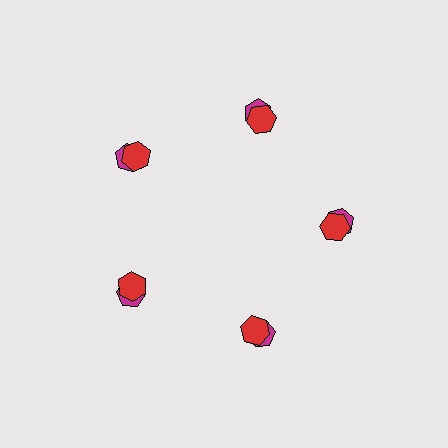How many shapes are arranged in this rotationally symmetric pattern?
There are 10 shapes, arranged in 5 groups of 2.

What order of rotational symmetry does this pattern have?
This pattern has 5-fold rotational symmetry.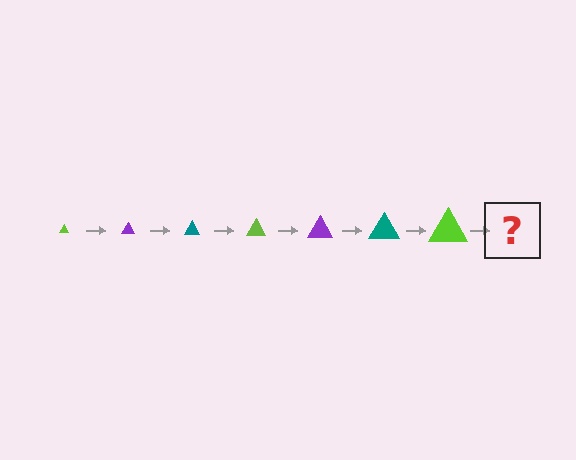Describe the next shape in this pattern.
It should be a purple triangle, larger than the previous one.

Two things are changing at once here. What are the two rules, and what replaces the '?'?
The two rules are that the triangle grows larger each step and the color cycles through lime, purple, and teal. The '?' should be a purple triangle, larger than the previous one.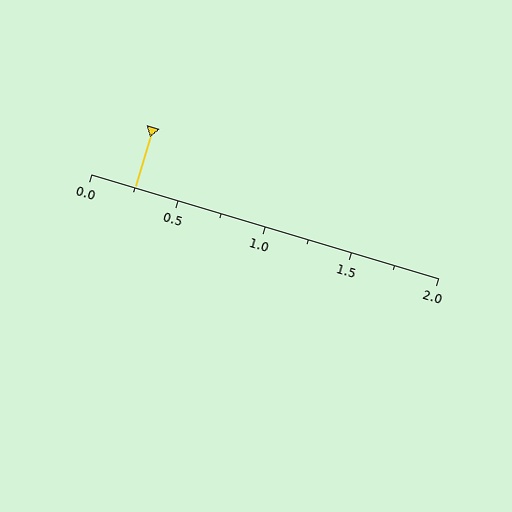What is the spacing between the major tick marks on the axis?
The major ticks are spaced 0.5 apart.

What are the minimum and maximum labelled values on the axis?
The axis runs from 0.0 to 2.0.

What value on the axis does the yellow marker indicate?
The marker indicates approximately 0.25.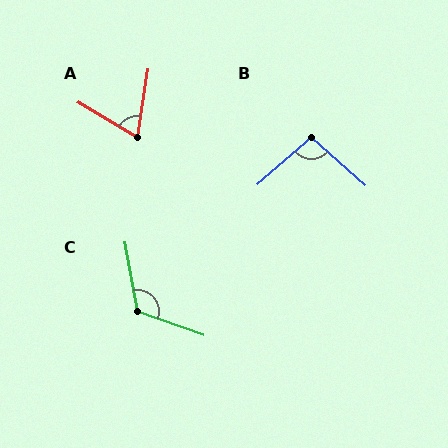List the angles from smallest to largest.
A (68°), B (98°), C (120°).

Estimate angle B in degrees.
Approximately 98 degrees.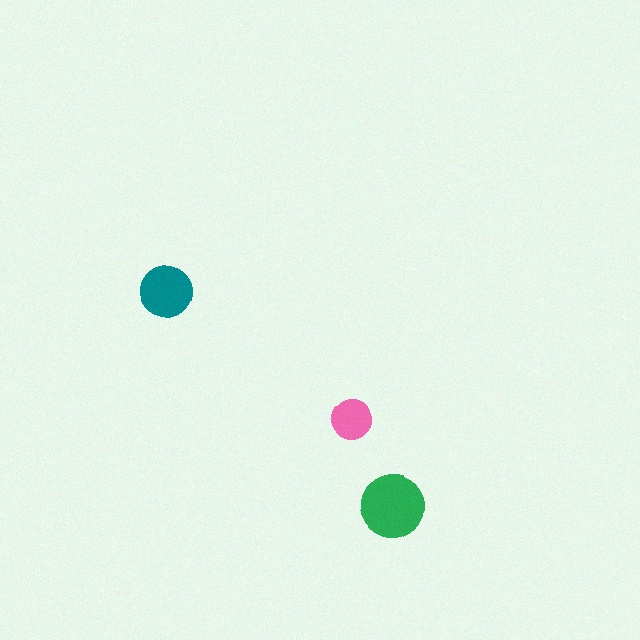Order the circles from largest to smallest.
the green one, the teal one, the pink one.